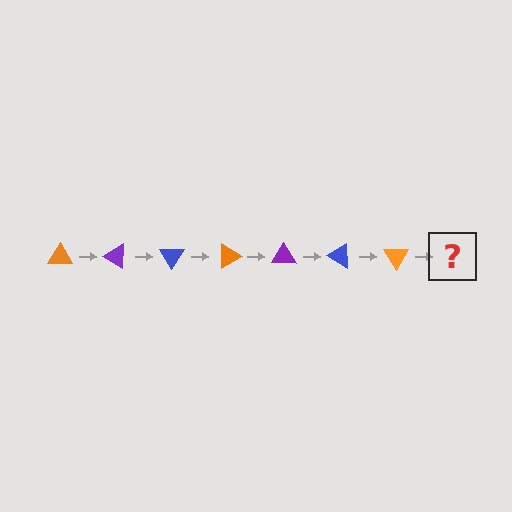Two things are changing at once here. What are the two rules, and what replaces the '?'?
The two rules are that it rotates 30 degrees each step and the color cycles through orange, purple, and blue. The '?' should be a purple triangle, rotated 210 degrees from the start.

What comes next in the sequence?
The next element should be a purple triangle, rotated 210 degrees from the start.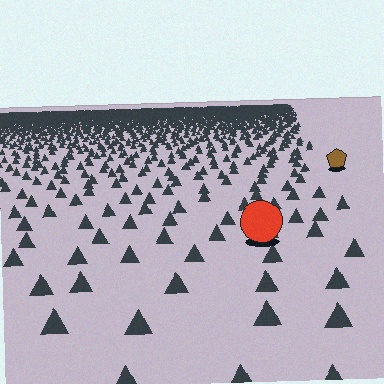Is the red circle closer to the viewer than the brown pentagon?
Yes. The red circle is closer — you can tell from the texture gradient: the ground texture is coarser near it.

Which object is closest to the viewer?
The red circle is closest. The texture marks near it are larger and more spread out.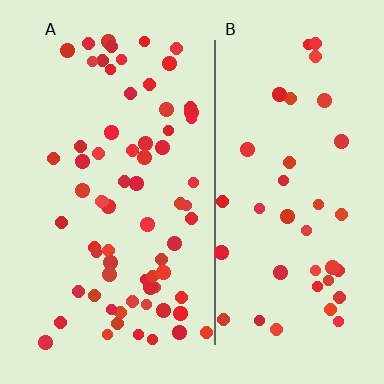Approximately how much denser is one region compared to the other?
Approximately 1.7× — region A over region B.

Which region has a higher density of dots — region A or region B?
A (the left).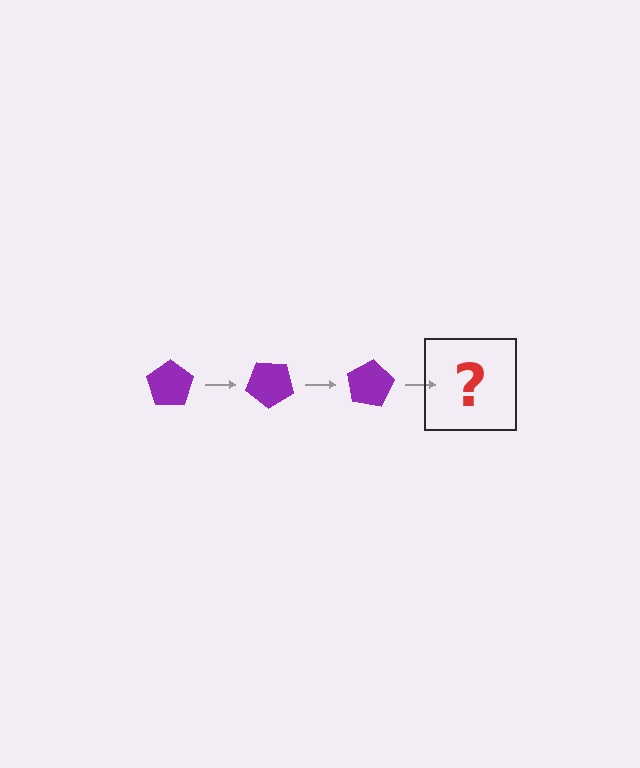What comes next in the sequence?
The next element should be a purple pentagon rotated 120 degrees.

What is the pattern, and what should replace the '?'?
The pattern is that the pentagon rotates 40 degrees each step. The '?' should be a purple pentagon rotated 120 degrees.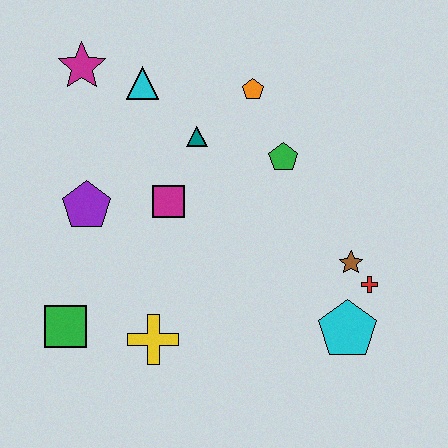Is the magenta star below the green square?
No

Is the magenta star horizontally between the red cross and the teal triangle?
No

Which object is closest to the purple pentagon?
The magenta square is closest to the purple pentagon.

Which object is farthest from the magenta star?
The cyan pentagon is farthest from the magenta star.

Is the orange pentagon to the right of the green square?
Yes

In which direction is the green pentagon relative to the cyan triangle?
The green pentagon is to the right of the cyan triangle.